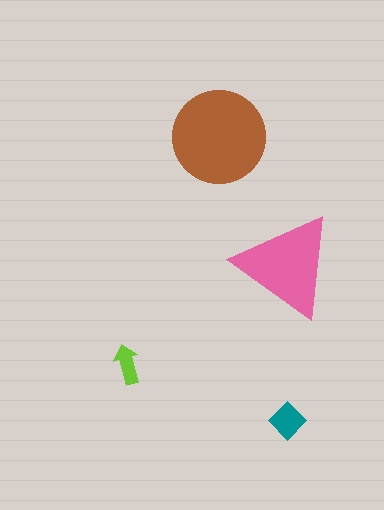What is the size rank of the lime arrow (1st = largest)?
4th.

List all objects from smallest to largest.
The lime arrow, the teal diamond, the pink triangle, the brown circle.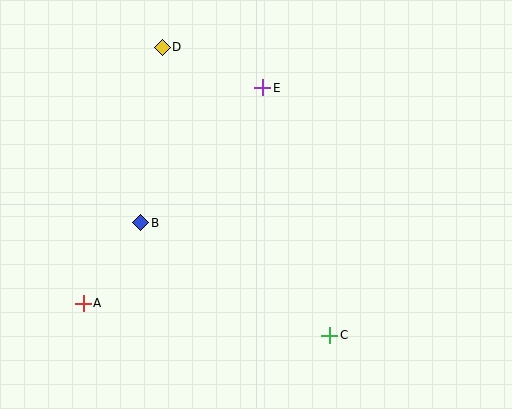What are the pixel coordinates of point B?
Point B is at (141, 223).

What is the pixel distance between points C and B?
The distance between C and B is 220 pixels.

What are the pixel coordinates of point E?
Point E is at (263, 88).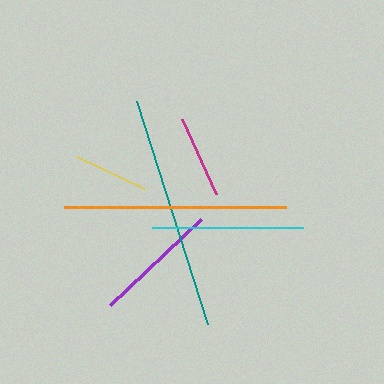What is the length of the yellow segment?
The yellow segment is approximately 74 pixels long.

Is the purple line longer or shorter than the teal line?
The teal line is longer than the purple line.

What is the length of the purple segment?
The purple segment is approximately 126 pixels long.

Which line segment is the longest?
The teal line is the longest at approximately 234 pixels.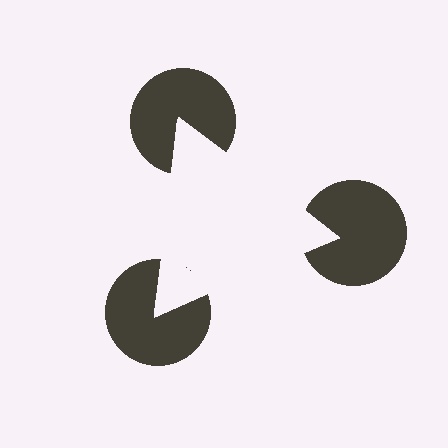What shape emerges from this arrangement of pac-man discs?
An illusory triangle — its edges are inferred from the aligned wedge cuts in the pac-man discs, not physically drawn.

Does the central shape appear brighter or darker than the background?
It typically appears slightly brighter than the background, even though no actual brightness change is drawn.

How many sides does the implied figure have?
3 sides.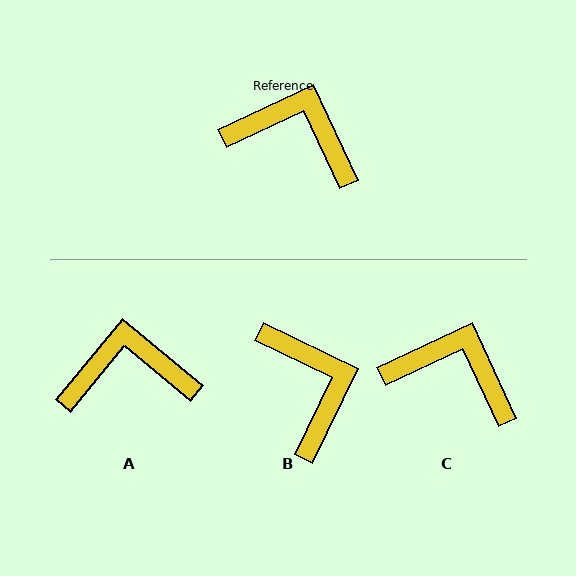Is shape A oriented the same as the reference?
No, it is off by about 26 degrees.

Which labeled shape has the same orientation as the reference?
C.